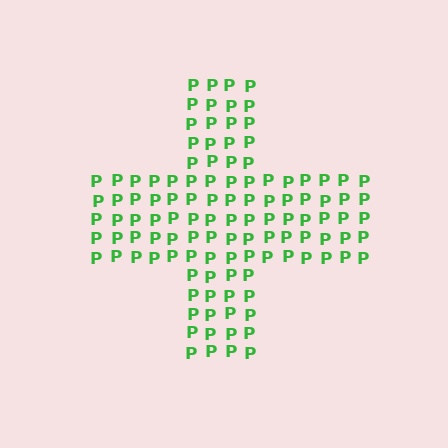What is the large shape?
The large shape is a cross.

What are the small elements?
The small elements are letter P's.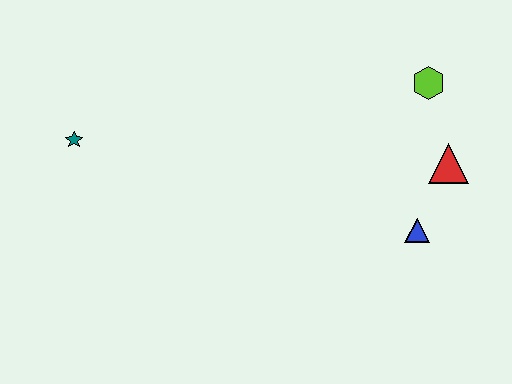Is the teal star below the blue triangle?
No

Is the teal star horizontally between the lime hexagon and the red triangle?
No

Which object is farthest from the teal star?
The red triangle is farthest from the teal star.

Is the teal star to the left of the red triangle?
Yes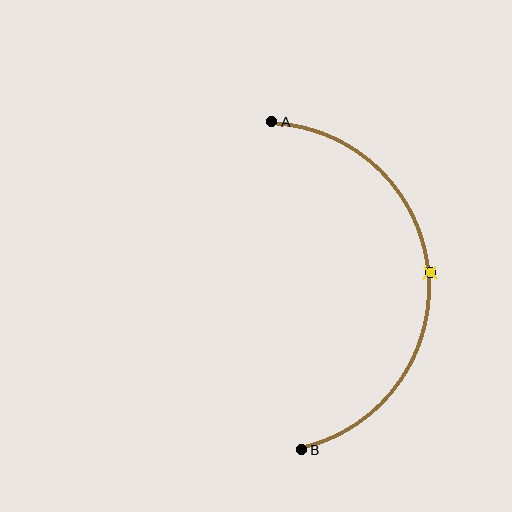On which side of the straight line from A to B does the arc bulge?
The arc bulges to the right of the straight line connecting A and B.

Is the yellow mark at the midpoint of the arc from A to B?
Yes. The yellow mark lies on the arc at equal arc-length from both A and B — it is the arc midpoint.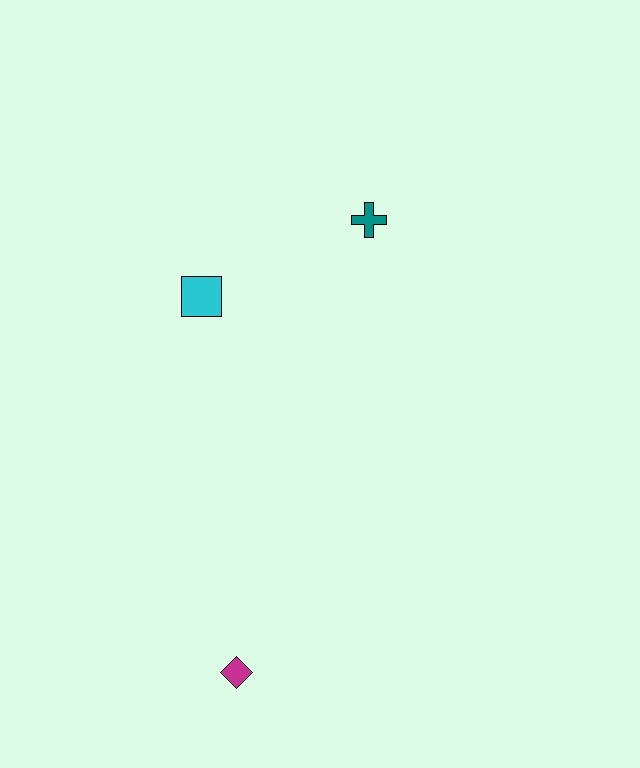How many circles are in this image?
There are no circles.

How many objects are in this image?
There are 3 objects.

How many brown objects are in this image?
There are no brown objects.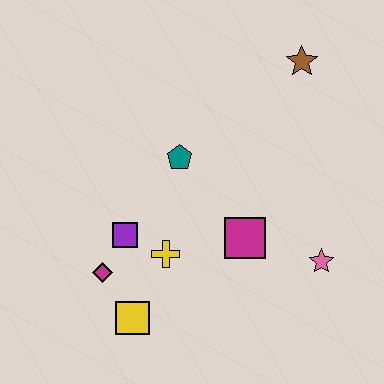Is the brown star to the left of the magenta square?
No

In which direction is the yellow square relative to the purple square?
The yellow square is below the purple square.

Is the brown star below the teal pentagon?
No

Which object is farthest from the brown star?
The yellow square is farthest from the brown star.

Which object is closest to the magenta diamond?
The purple square is closest to the magenta diamond.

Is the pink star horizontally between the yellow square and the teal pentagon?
No